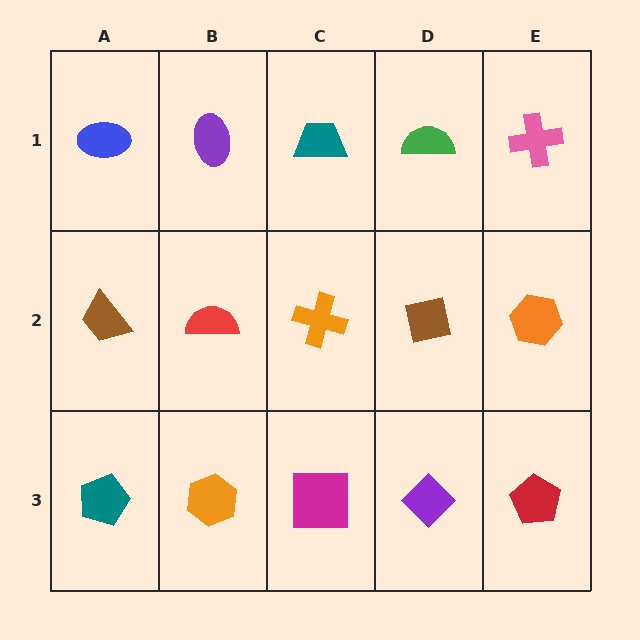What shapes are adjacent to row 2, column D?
A green semicircle (row 1, column D), a purple diamond (row 3, column D), an orange cross (row 2, column C), an orange hexagon (row 2, column E).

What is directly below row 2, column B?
An orange hexagon.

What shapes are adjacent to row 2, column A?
A blue ellipse (row 1, column A), a teal pentagon (row 3, column A), a red semicircle (row 2, column B).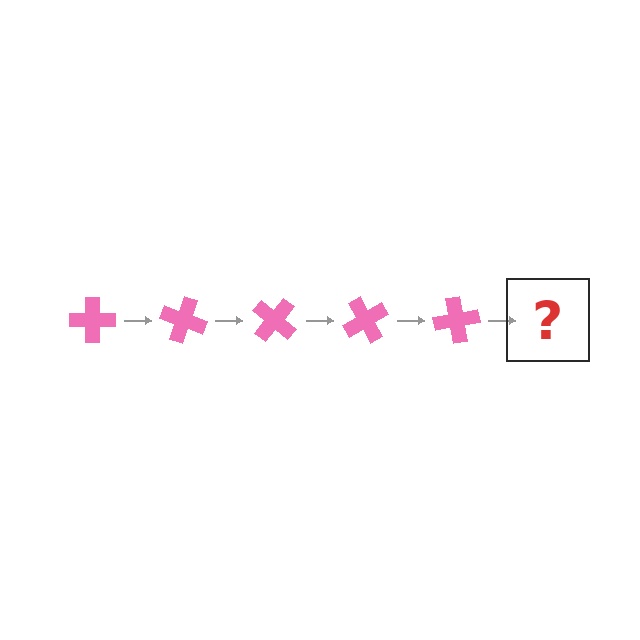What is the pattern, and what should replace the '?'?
The pattern is that the cross rotates 20 degrees each step. The '?' should be a pink cross rotated 100 degrees.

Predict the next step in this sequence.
The next step is a pink cross rotated 100 degrees.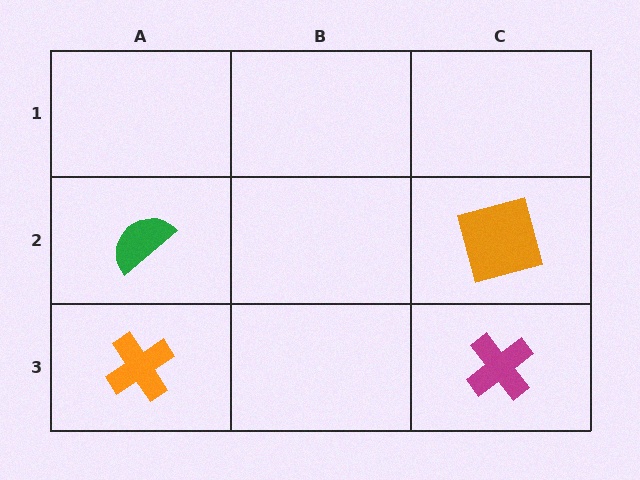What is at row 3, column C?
A magenta cross.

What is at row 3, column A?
An orange cross.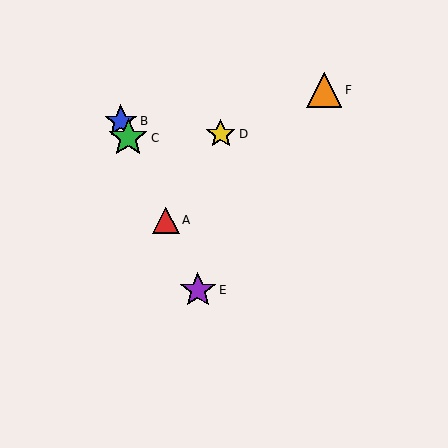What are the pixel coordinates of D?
Object D is at (221, 134).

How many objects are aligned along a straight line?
4 objects (A, B, C, E) are aligned along a straight line.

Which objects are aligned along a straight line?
Objects A, B, C, E are aligned along a straight line.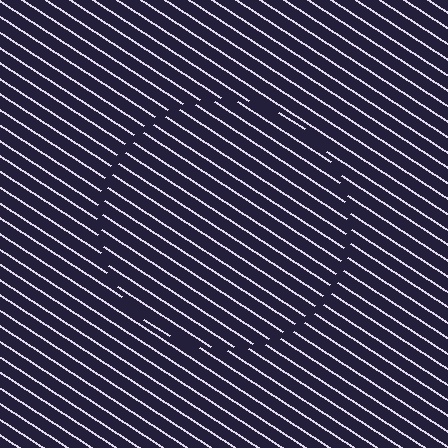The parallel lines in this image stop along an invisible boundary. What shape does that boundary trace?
An illusory circle. The interior of the shape contains the same grating, shifted by half a period — the contour is defined by the phase discontinuity where line-ends from the inner and outer gratings abut.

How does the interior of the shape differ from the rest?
The interior of the shape contains the same grating, shifted by half a period — the contour is defined by the phase discontinuity where line-ends from the inner and outer gratings abut.